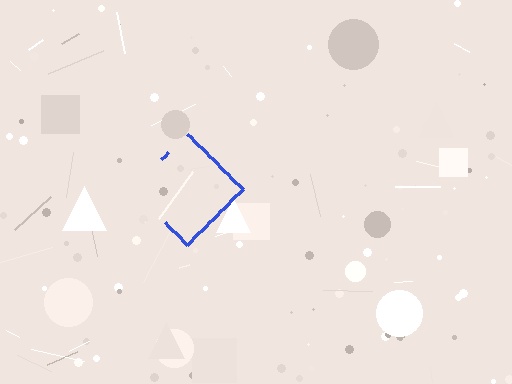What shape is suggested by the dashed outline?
The dashed outline suggests a diamond.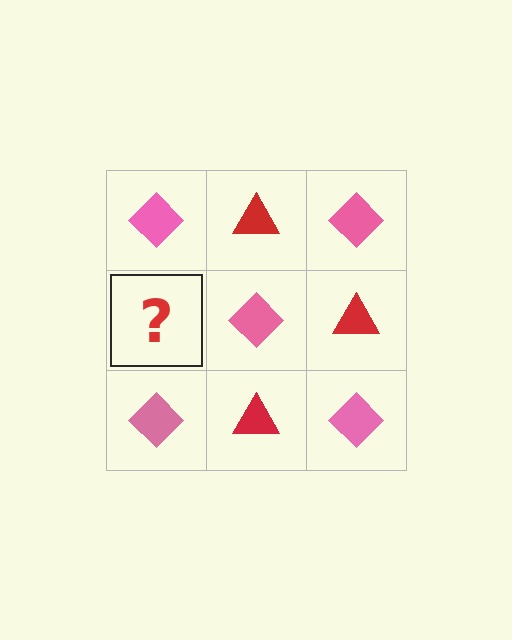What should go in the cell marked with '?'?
The missing cell should contain a red triangle.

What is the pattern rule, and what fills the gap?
The rule is that it alternates pink diamond and red triangle in a checkerboard pattern. The gap should be filled with a red triangle.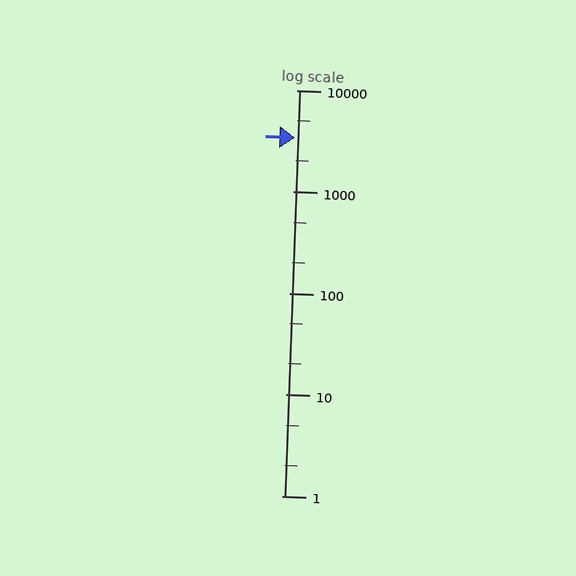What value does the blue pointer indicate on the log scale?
The pointer indicates approximately 3400.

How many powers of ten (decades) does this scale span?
The scale spans 4 decades, from 1 to 10000.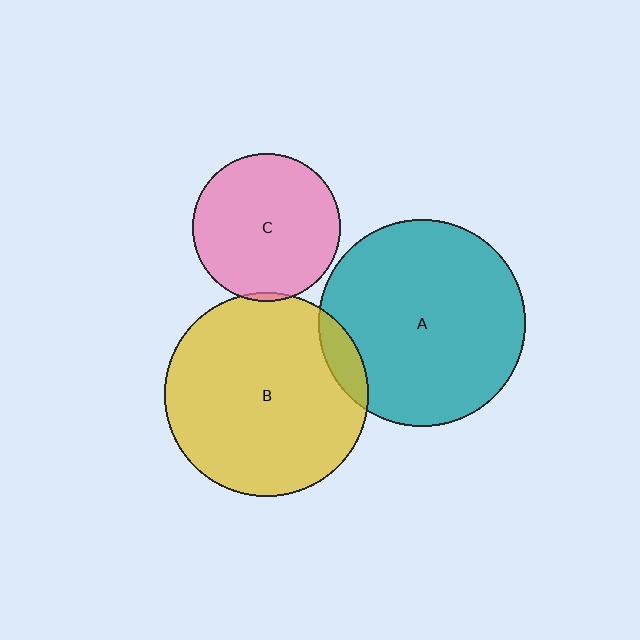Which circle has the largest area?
Circle A (teal).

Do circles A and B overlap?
Yes.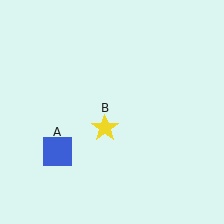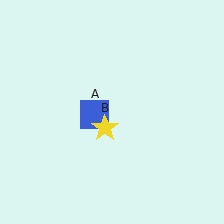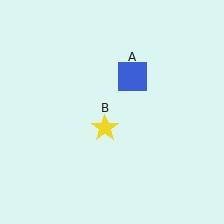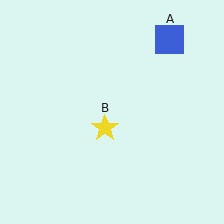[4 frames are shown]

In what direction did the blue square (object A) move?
The blue square (object A) moved up and to the right.